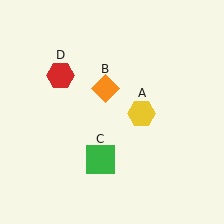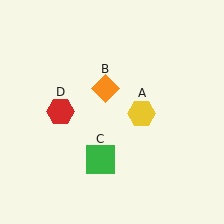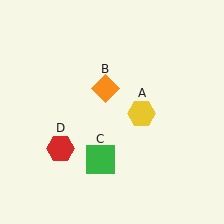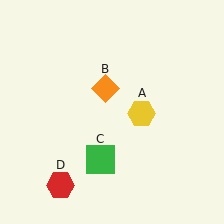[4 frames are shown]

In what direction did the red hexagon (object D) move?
The red hexagon (object D) moved down.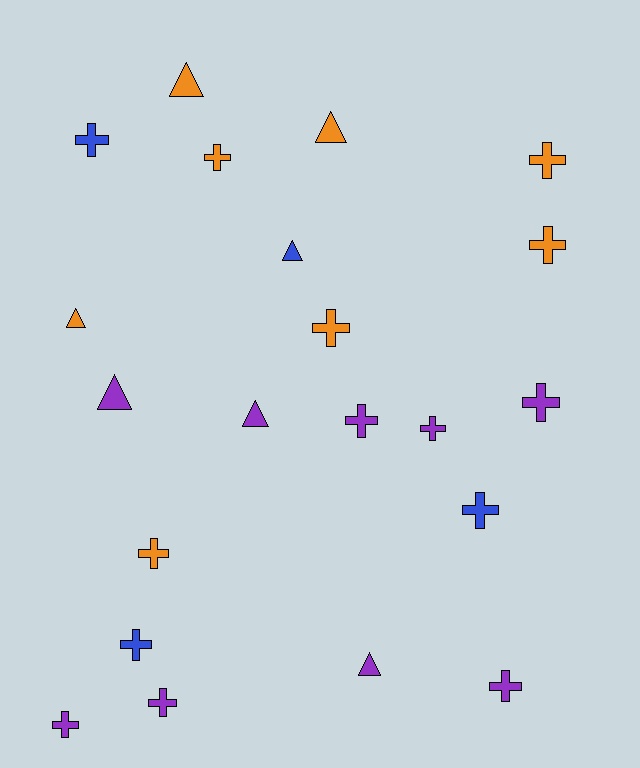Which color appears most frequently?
Purple, with 9 objects.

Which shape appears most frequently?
Cross, with 14 objects.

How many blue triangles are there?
There is 1 blue triangle.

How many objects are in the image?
There are 21 objects.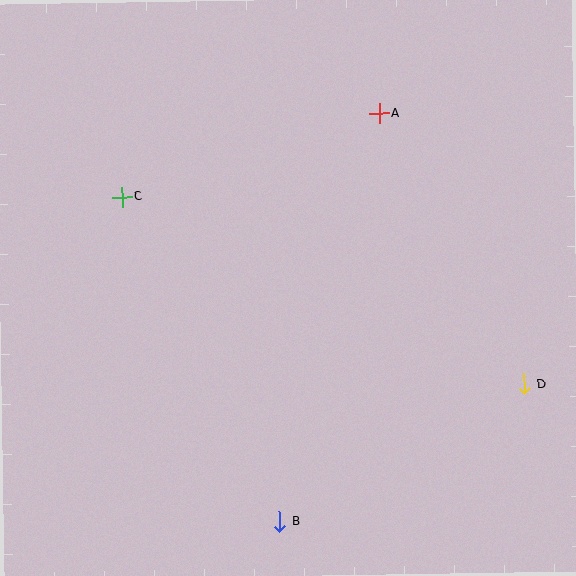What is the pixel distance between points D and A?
The distance between D and A is 307 pixels.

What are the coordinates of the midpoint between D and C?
The midpoint between D and C is at (323, 291).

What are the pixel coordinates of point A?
Point A is at (380, 113).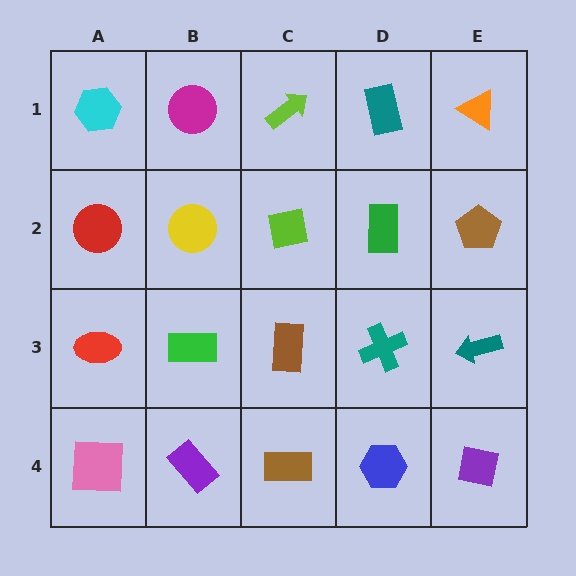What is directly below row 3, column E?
A purple square.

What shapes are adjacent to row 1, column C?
A lime square (row 2, column C), a magenta circle (row 1, column B), a teal rectangle (row 1, column D).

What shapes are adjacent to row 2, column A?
A cyan hexagon (row 1, column A), a red ellipse (row 3, column A), a yellow circle (row 2, column B).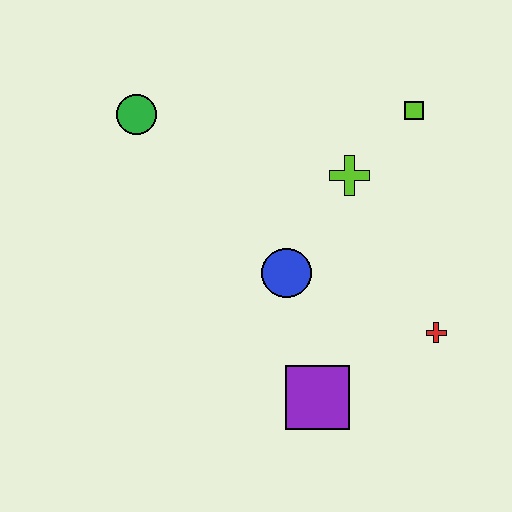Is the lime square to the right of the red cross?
No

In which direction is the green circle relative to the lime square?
The green circle is to the left of the lime square.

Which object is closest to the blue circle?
The lime cross is closest to the blue circle.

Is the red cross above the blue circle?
No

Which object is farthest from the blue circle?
The green circle is farthest from the blue circle.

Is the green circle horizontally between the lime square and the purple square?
No